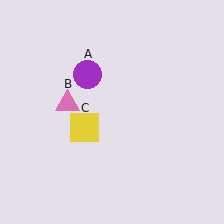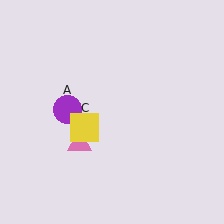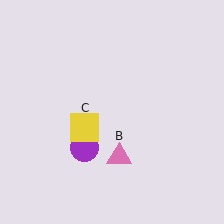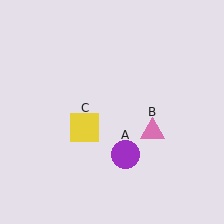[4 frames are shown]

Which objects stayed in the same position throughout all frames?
Yellow square (object C) remained stationary.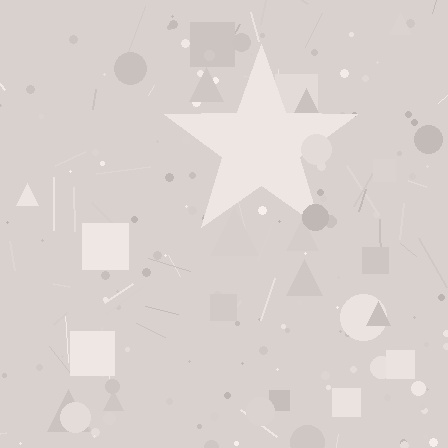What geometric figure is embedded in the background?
A star is embedded in the background.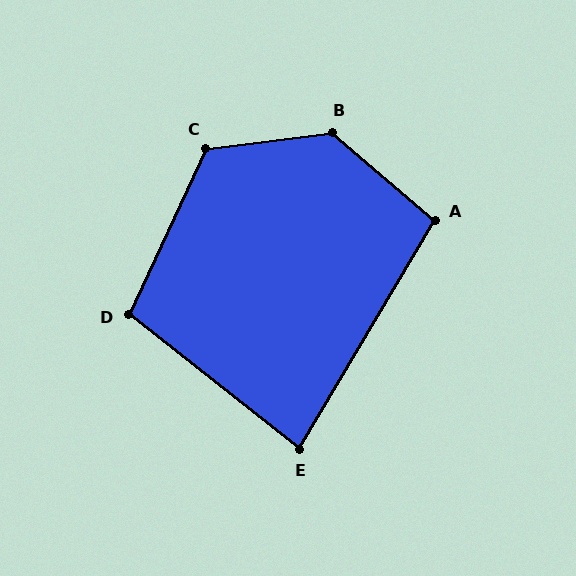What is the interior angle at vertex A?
Approximately 100 degrees (obtuse).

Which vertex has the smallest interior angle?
E, at approximately 82 degrees.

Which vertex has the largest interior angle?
B, at approximately 132 degrees.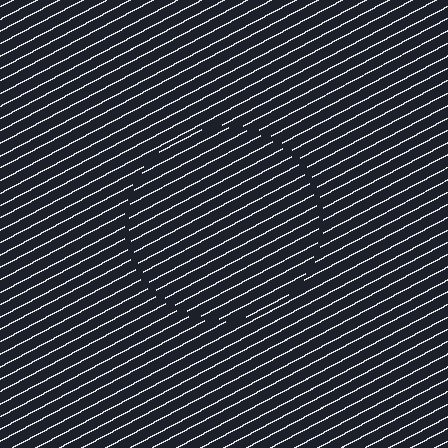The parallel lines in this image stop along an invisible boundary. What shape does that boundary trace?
An illusory circle. The interior of the shape contains the same grating, shifted by half a period — the contour is defined by the phase discontinuity where line-ends from the inner and outer gratings abut.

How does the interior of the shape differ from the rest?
The interior of the shape contains the same grating, shifted by half a period — the contour is defined by the phase discontinuity where line-ends from the inner and outer gratings abut.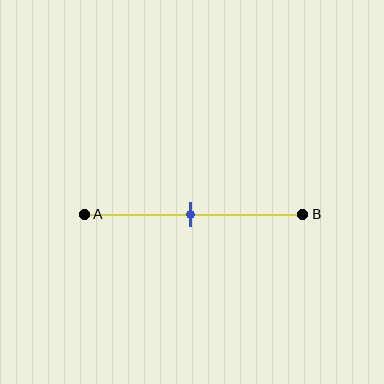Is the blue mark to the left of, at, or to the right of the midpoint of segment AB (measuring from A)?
The blue mark is approximately at the midpoint of segment AB.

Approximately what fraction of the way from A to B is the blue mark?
The blue mark is approximately 50% of the way from A to B.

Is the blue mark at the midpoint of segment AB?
Yes, the mark is approximately at the midpoint.